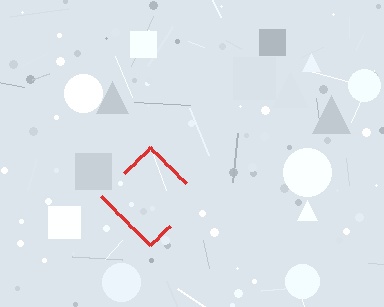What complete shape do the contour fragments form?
The contour fragments form a diamond.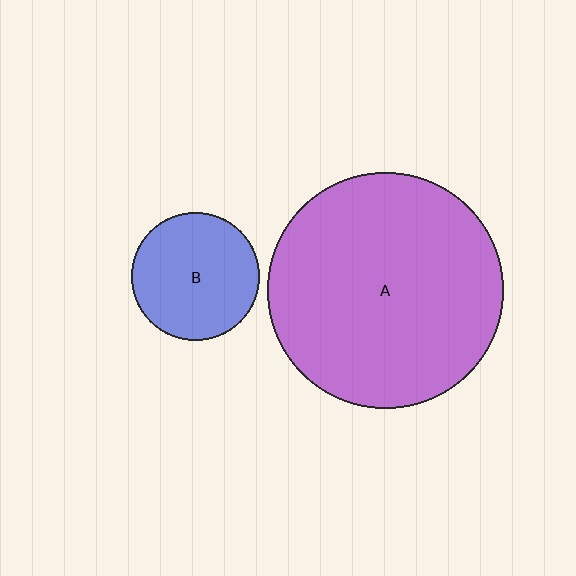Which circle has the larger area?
Circle A (purple).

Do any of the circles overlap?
No, none of the circles overlap.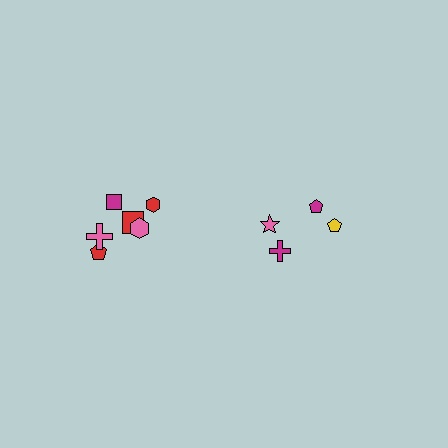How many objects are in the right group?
There are 4 objects.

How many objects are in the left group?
There are 6 objects.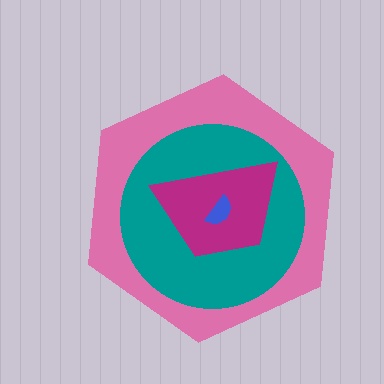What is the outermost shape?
The pink hexagon.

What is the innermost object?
The blue semicircle.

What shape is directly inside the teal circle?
The magenta trapezoid.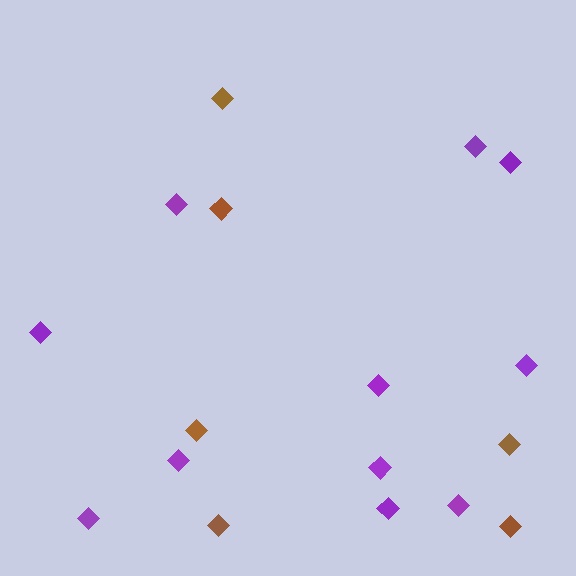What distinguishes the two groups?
There are 2 groups: one group of purple diamonds (11) and one group of brown diamonds (6).